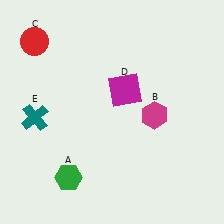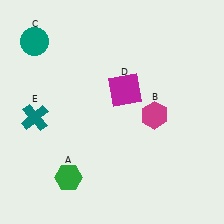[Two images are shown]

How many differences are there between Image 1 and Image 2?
There is 1 difference between the two images.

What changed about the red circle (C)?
In Image 1, C is red. In Image 2, it changed to teal.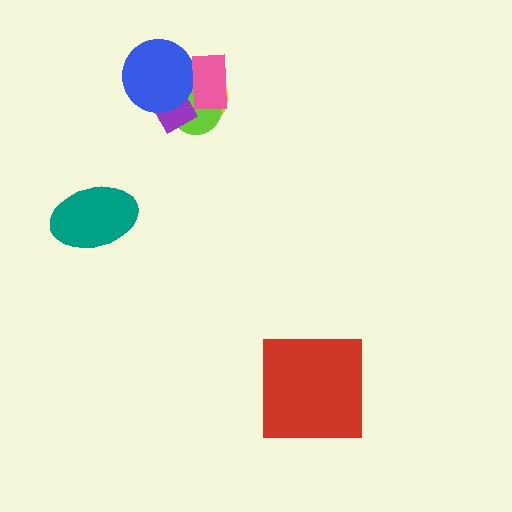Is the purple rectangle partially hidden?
Yes, it is partially covered by another shape.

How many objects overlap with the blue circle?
4 objects overlap with the blue circle.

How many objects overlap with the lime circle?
4 objects overlap with the lime circle.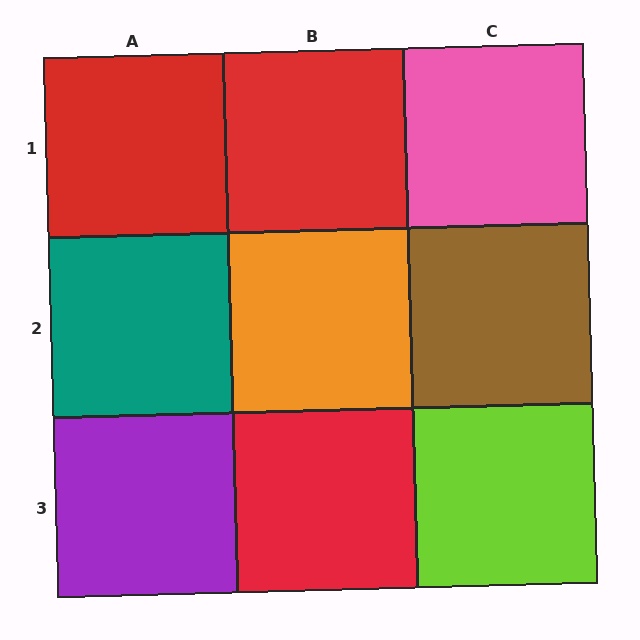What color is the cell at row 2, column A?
Teal.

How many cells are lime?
1 cell is lime.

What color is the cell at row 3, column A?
Purple.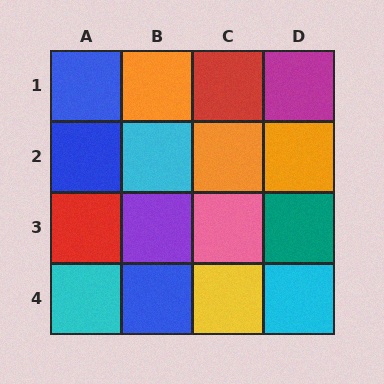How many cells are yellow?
1 cell is yellow.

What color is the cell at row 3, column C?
Pink.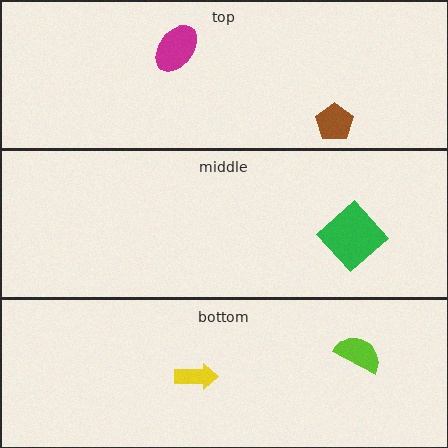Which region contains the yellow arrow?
The bottom region.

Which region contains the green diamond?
The middle region.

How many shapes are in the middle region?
1.